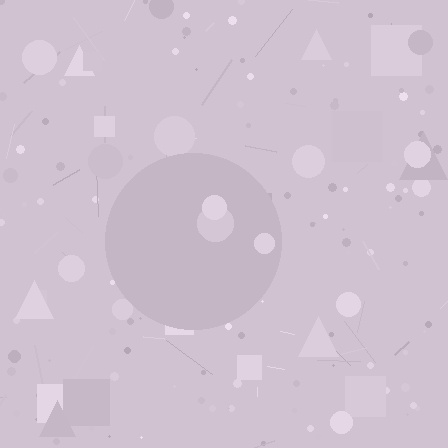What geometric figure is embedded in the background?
A circle is embedded in the background.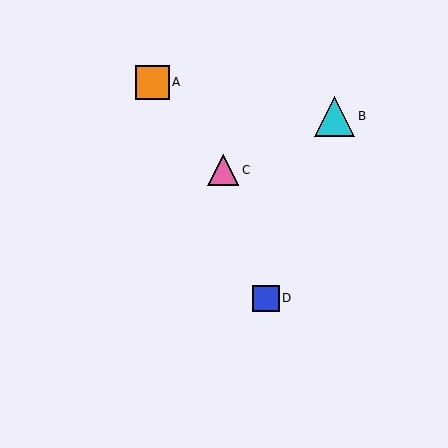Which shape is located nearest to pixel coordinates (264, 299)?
The blue square (labeled D) at (266, 298) is nearest to that location.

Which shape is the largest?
The cyan triangle (labeled B) is the largest.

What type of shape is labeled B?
Shape B is a cyan triangle.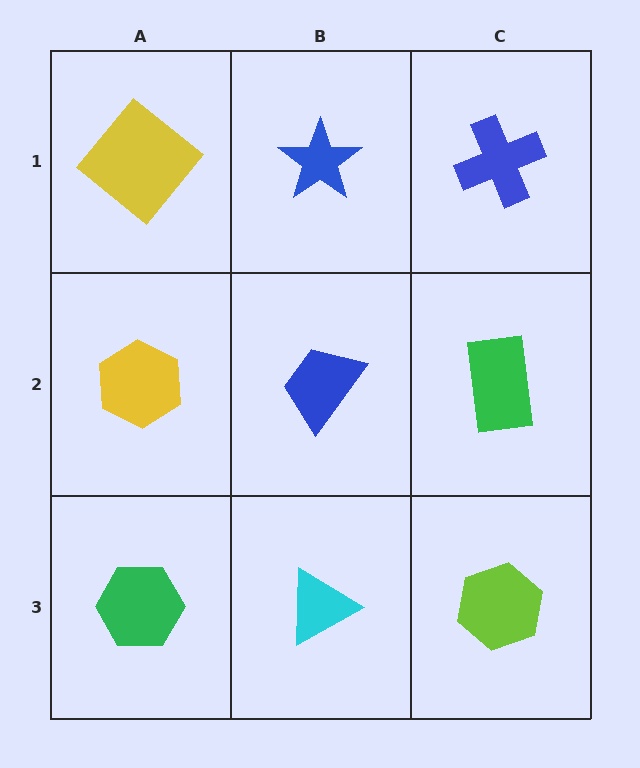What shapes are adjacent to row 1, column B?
A blue trapezoid (row 2, column B), a yellow diamond (row 1, column A), a blue cross (row 1, column C).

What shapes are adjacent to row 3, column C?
A green rectangle (row 2, column C), a cyan triangle (row 3, column B).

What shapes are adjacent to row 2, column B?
A blue star (row 1, column B), a cyan triangle (row 3, column B), a yellow hexagon (row 2, column A), a green rectangle (row 2, column C).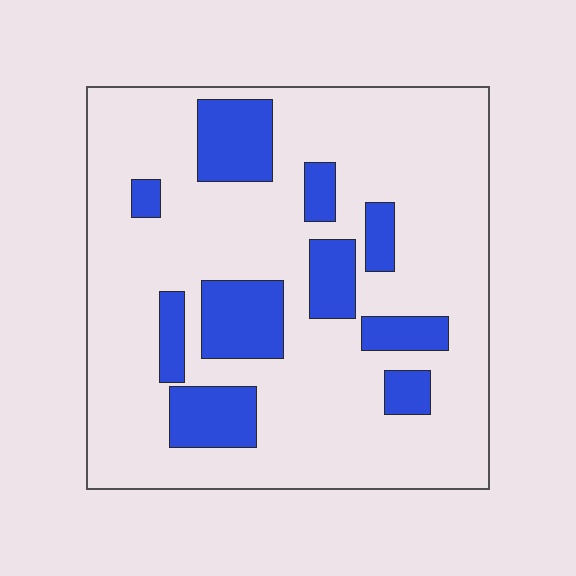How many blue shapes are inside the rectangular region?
10.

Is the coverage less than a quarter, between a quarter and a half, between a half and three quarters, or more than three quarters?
Less than a quarter.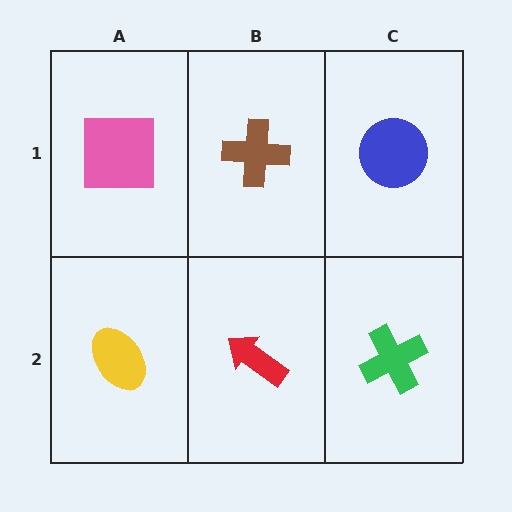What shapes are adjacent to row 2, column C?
A blue circle (row 1, column C), a red arrow (row 2, column B).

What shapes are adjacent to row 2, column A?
A pink square (row 1, column A), a red arrow (row 2, column B).